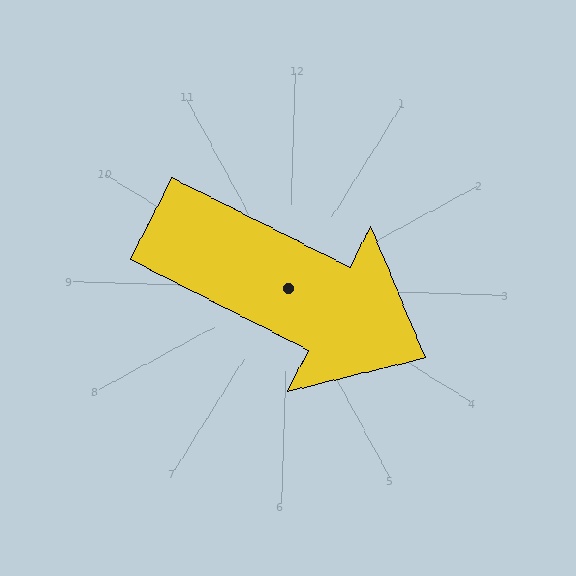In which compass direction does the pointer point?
Southeast.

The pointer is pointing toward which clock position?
Roughly 4 o'clock.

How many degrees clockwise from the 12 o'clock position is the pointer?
Approximately 115 degrees.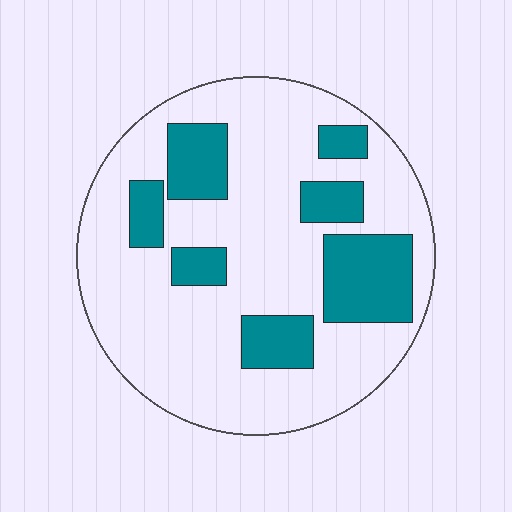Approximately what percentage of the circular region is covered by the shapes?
Approximately 25%.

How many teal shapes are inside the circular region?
7.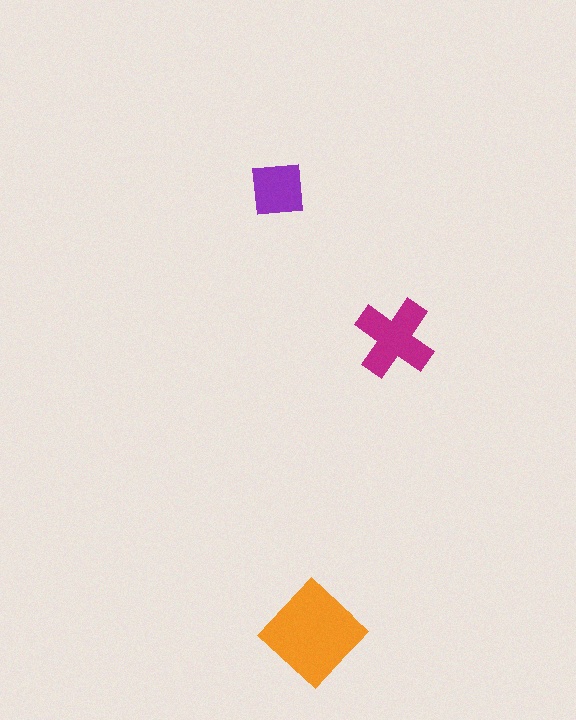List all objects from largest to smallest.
The orange diamond, the magenta cross, the purple square.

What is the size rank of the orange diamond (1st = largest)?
1st.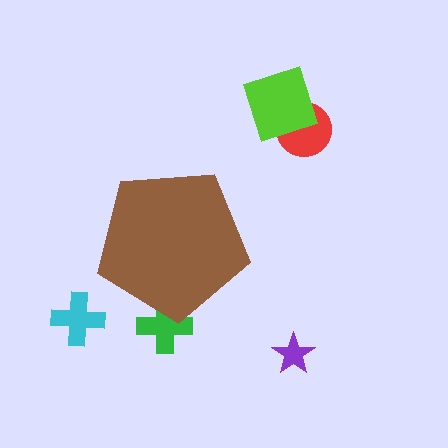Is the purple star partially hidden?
No, the purple star is fully visible.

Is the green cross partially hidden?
Yes, the green cross is partially hidden behind the brown pentagon.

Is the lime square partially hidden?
No, the lime square is fully visible.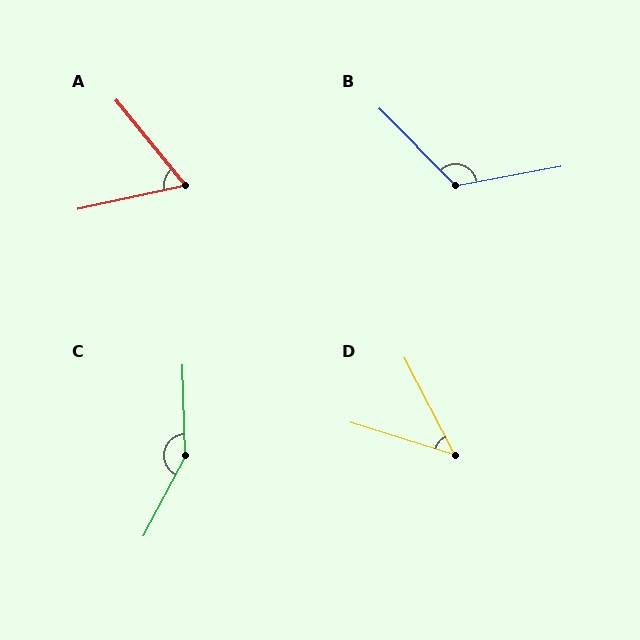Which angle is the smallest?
D, at approximately 46 degrees.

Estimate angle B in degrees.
Approximately 124 degrees.